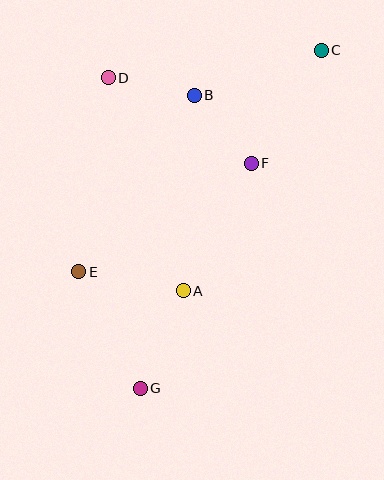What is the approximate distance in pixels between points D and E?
The distance between D and E is approximately 196 pixels.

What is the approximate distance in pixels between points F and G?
The distance between F and G is approximately 251 pixels.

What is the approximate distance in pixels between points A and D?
The distance between A and D is approximately 226 pixels.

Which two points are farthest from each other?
Points C and G are farthest from each other.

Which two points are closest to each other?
Points B and D are closest to each other.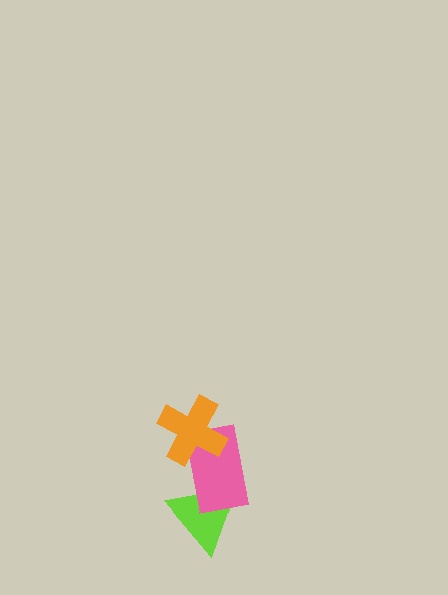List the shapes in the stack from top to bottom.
From top to bottom: the orange cross, the pink rectangle, the lime triangle.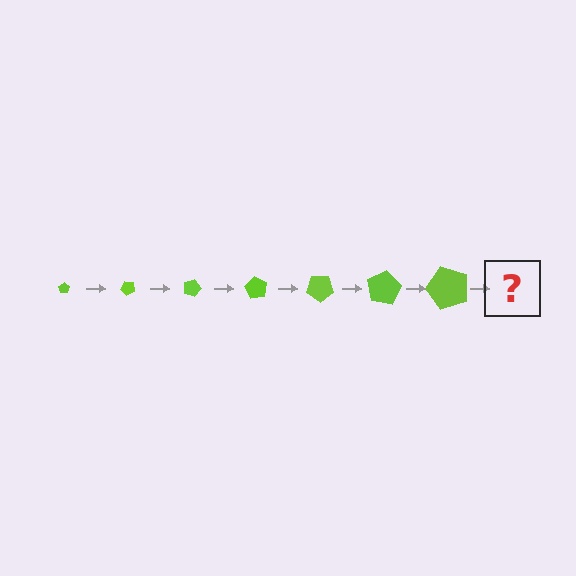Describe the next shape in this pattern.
It should be a pentagon, larger than the previous one and rotated 315 degrees from the start.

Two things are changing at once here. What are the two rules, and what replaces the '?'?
The two rules are that the pentagon grows larger each step and it rotates 45 degrees each step. The '?' should be a pentagon, larger than the previous one and rotated 315 degrees from the start.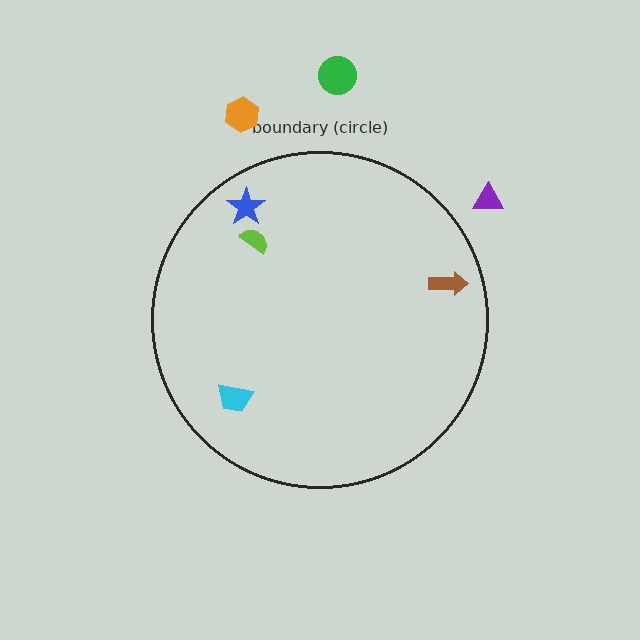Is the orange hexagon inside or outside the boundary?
Outside.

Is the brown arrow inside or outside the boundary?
Inside.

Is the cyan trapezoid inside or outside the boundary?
Inside.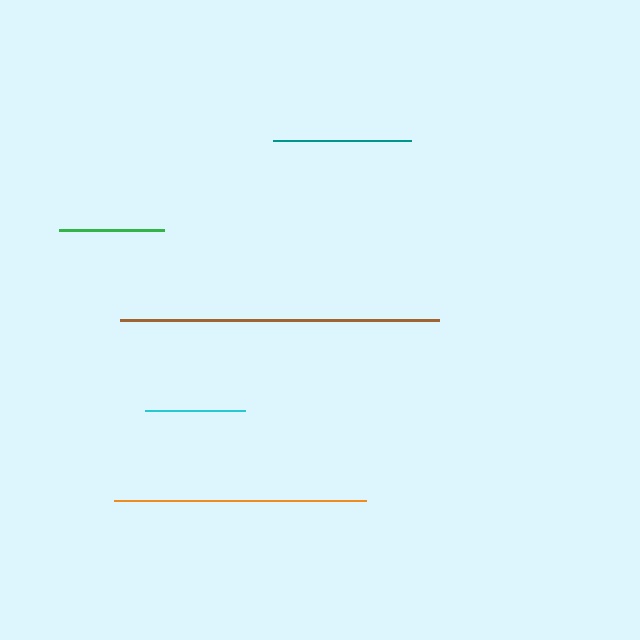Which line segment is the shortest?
The cyan line is the shortest at approximately 100 pixels.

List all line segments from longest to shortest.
From longest to shortest: brown, orange, teal, green, cyan.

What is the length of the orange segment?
The orange segment is approximately 252 pixels long.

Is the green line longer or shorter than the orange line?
The orange line is longer than the green line.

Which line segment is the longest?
The brown line is the longest at approximately 319 pixels.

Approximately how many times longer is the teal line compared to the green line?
The teal line is approximately 1.3 times the length of the green line.